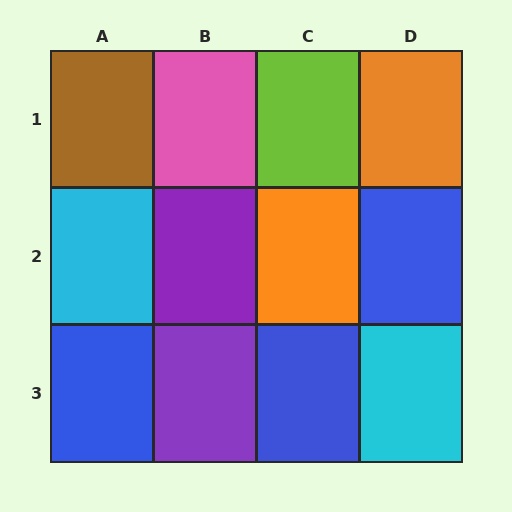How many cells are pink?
1 cell is pink.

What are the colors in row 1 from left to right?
Brown, pink, lime, orange.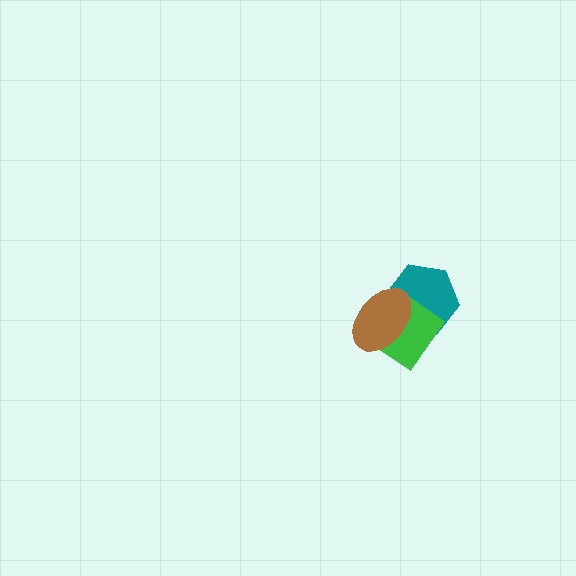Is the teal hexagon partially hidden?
Yes, it is partially covered by another shape.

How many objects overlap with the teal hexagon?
2 objects overlap with the teal hexagon.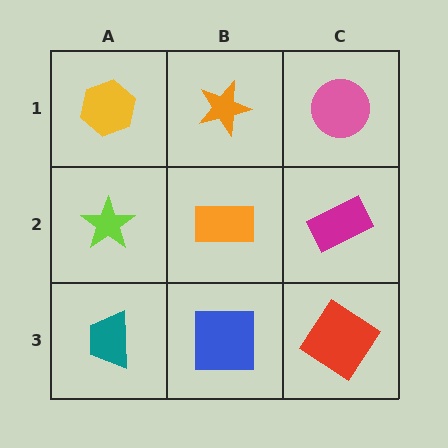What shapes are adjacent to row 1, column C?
A magenta rectangle (row 2, column C), an orange star (row 1, column B).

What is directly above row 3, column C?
A magenta rectangle.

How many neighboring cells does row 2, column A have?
3.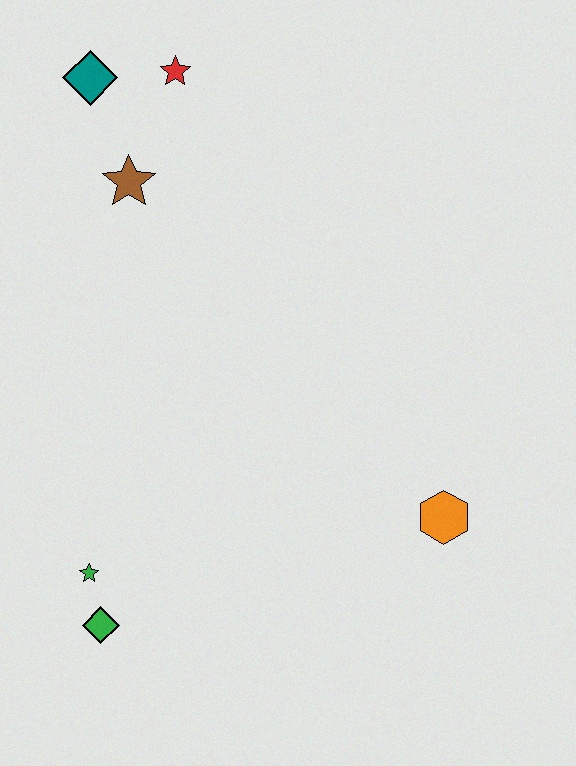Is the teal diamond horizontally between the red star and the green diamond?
No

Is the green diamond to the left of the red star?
Yes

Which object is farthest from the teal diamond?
The orange hexagon is farthest from the teal diamond.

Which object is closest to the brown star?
The teal diamond is closest to the brown star.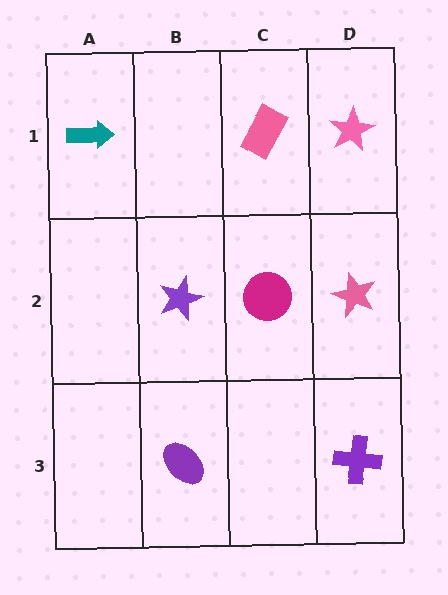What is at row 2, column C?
A magenta circle.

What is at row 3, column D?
A purple cross.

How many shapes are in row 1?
3 shapes.